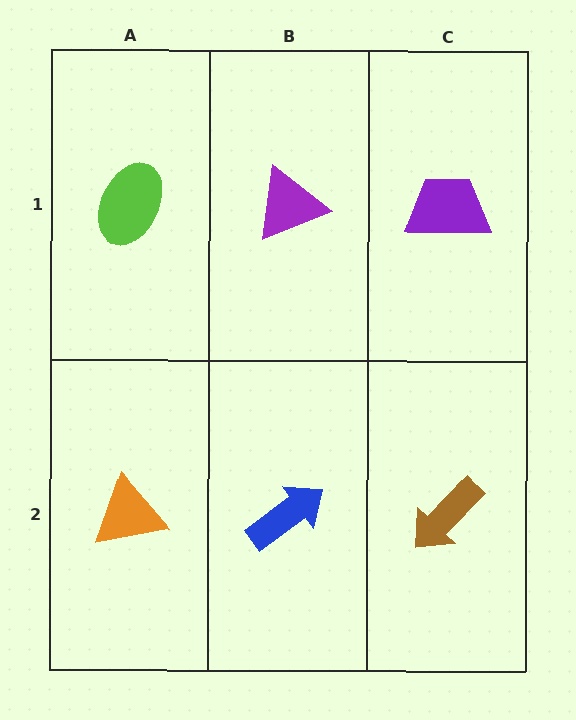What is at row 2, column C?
A brown arrow.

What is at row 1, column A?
A lime ellipse.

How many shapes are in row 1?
3 shapes.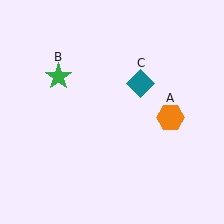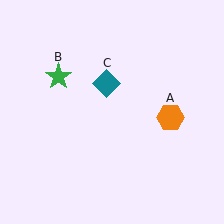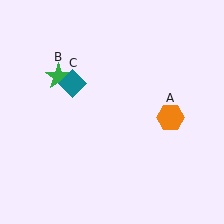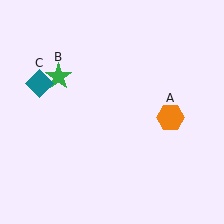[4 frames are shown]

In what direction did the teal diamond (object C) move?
The teal diamond (object C) moved left.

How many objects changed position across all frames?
1 object changed position: teal diamond (object C).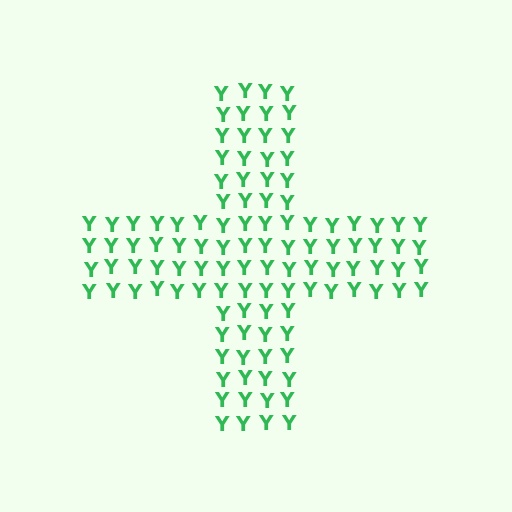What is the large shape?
The large shape is a cross.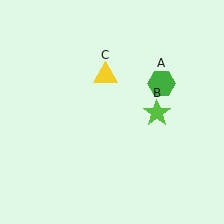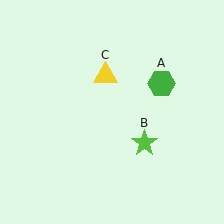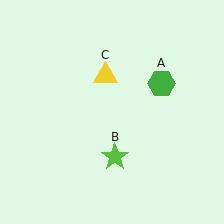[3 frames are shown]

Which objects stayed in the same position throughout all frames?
Green hexagon (object A) and yellow triangle (object C) remained stationary.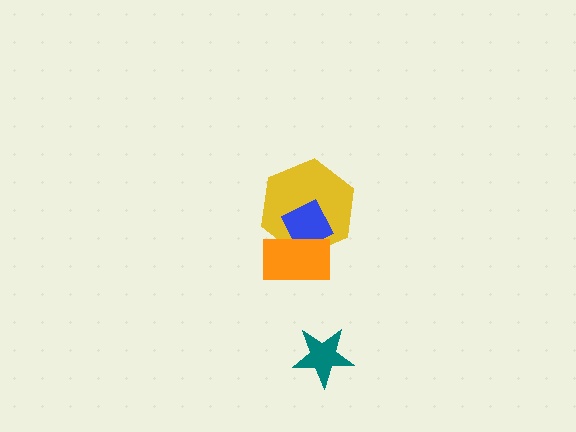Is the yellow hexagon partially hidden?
Yes, it is partially covered by another shape.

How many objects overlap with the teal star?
0 objects overlap with the teal star.